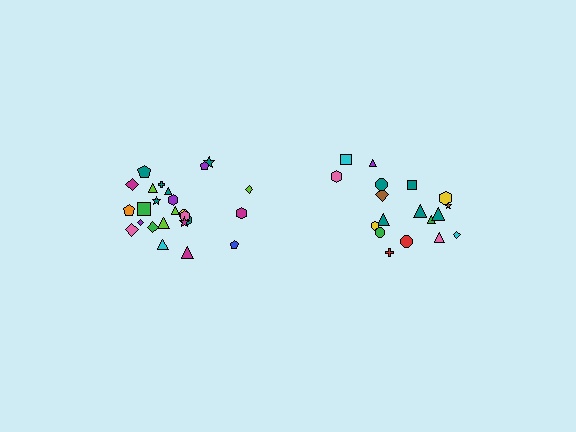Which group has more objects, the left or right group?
The left group.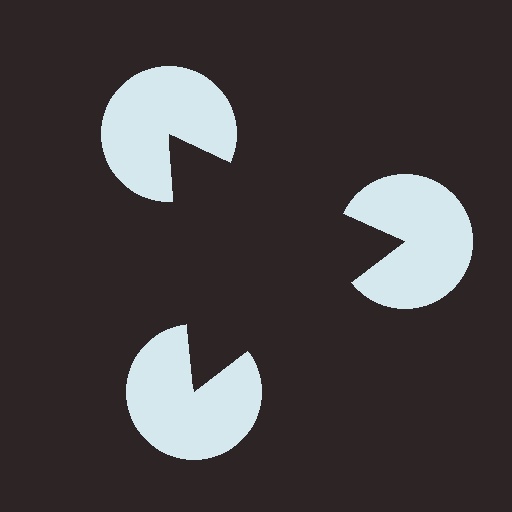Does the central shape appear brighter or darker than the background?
It typically appears slightly darker than the background, even though no actual brightness change is drawn.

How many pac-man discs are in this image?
There are 3 — one at each vertex of the illusory triangle.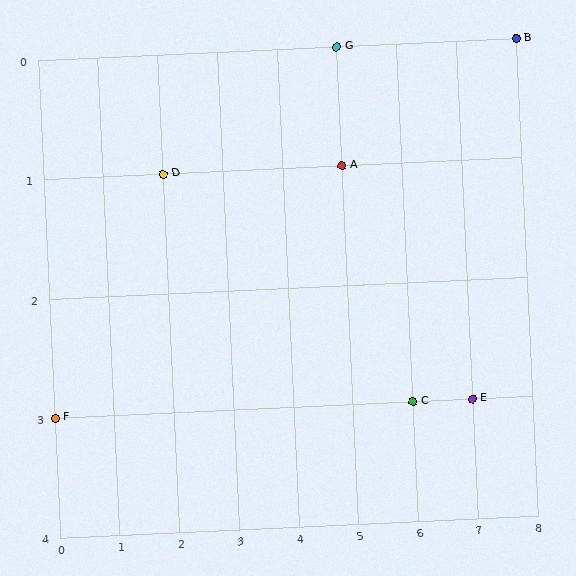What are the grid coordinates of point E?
Point E is at grid coordinates (7, 3).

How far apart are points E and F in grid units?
Points E and F are 7 columns apart.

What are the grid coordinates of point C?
Point C is at grid coordinates (6, 3).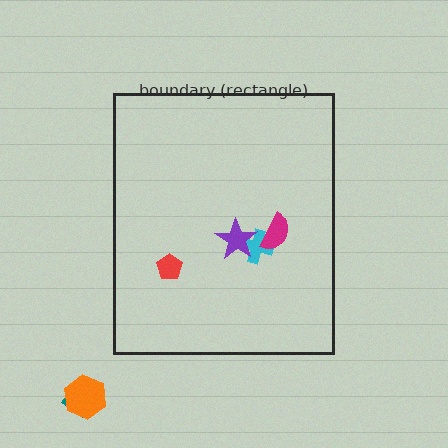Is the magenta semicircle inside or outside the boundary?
Inside.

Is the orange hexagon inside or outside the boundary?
Outside.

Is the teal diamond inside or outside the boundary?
Outside.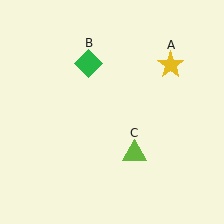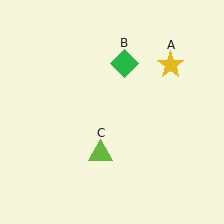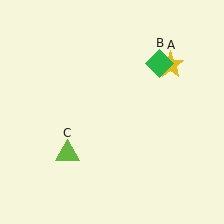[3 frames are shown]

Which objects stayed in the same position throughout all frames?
Yellow star (object A) remained stationary.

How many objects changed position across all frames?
2 objects changed position: green diamond (object B), lime triangle (object C).